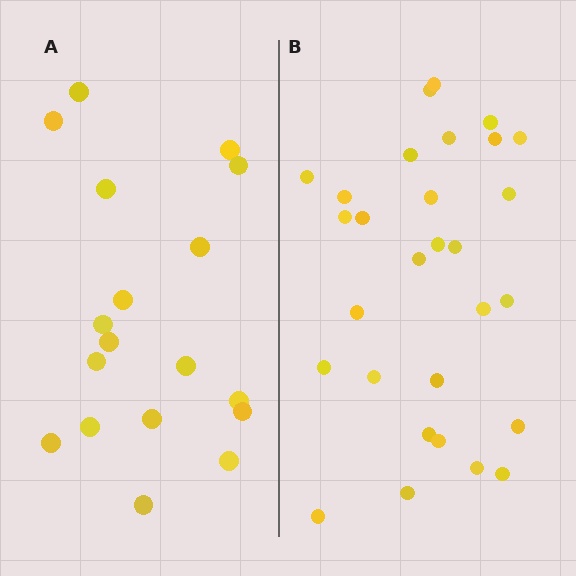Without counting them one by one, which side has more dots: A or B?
Region B (the right region) has more dots.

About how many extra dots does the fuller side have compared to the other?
Region B has roughly 12 or so more dots than region A.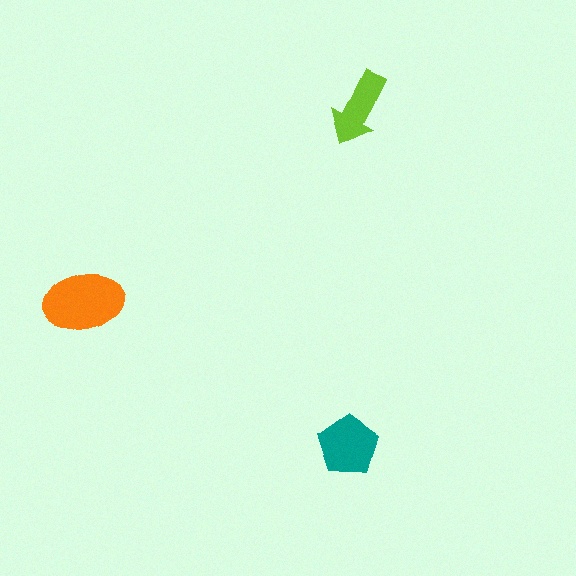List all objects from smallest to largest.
The lime arrow, the teal pentagon, the orange ellipse.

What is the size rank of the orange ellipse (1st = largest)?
1st.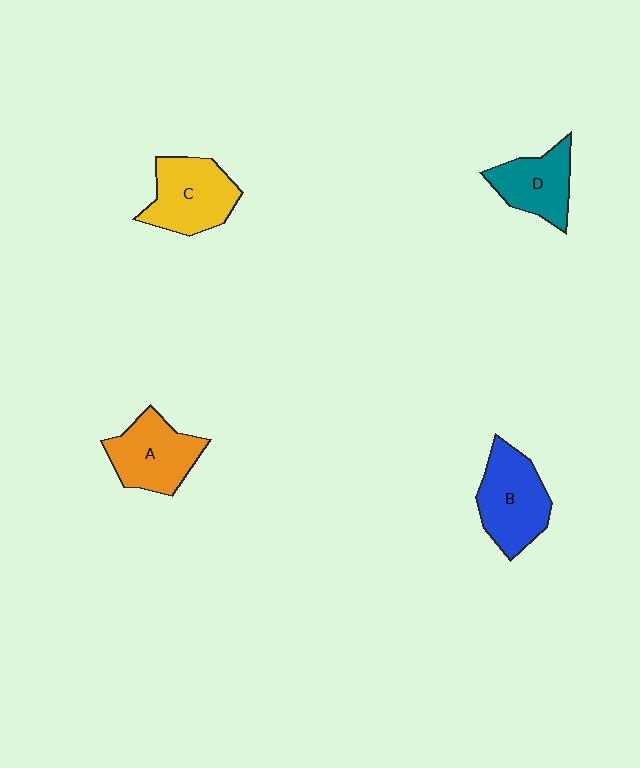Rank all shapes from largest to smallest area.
From largest to smallest: B (blue), C (yellow), A (orange), D (teal).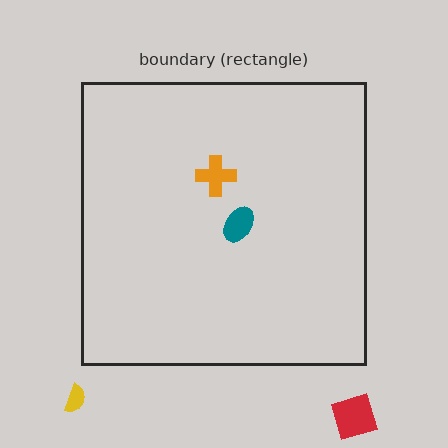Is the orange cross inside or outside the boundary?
Inside.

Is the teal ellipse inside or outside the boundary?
Inside.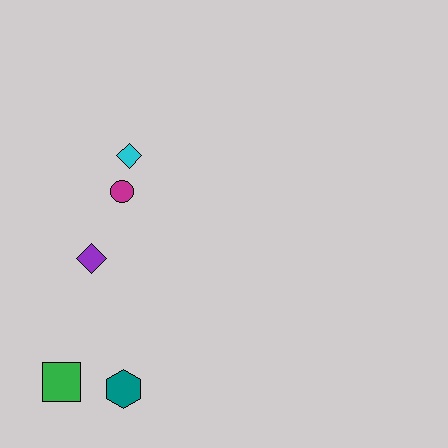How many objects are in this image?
There are 5 objects.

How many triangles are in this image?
There are no triangles.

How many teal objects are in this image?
There is 1 teal object.